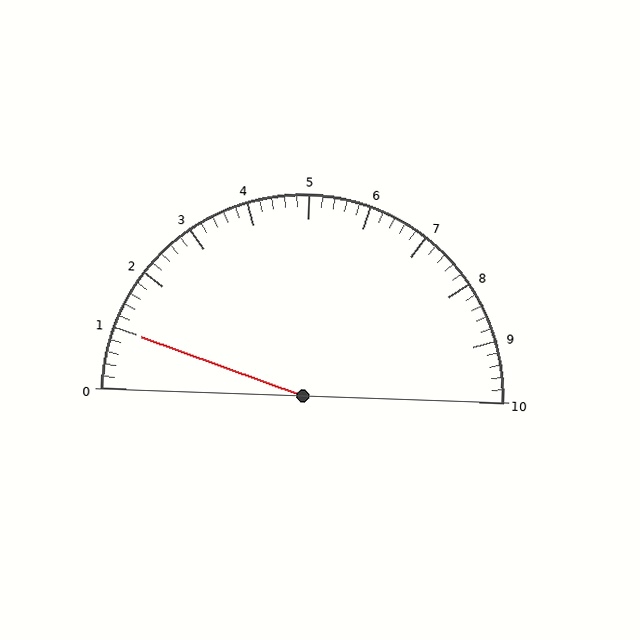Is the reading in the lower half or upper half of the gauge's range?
The reading is in the lower half of the range (0 to 10).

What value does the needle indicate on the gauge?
The needle indicates approximately 1.0.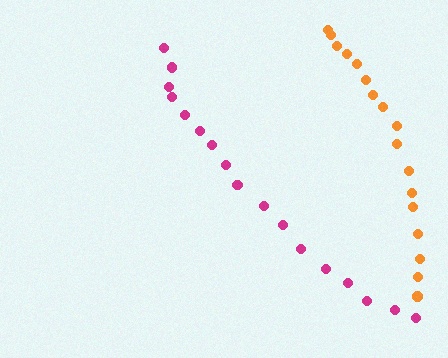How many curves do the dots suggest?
There are 2 distinct paths.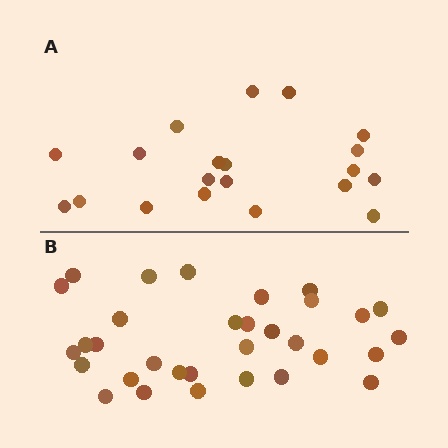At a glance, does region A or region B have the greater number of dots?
Region B (the bottom region) has more dots.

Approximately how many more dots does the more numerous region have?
Region B has roughly 12 or so more dots than region A.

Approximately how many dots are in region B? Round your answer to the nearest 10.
About 30 dots. (The exact count is 32, which rounds to 30.)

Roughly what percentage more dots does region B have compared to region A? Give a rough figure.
About 60% more.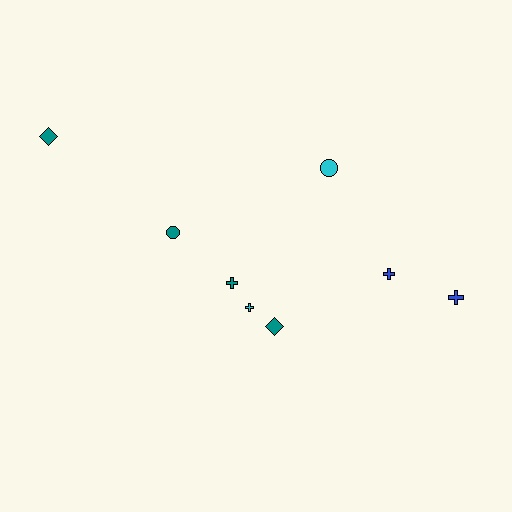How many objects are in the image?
There are 8 objects.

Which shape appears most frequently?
Cross, with 4 objects.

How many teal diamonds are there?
There are 2 teal diamonds.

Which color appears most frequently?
Teal, with 4 objects.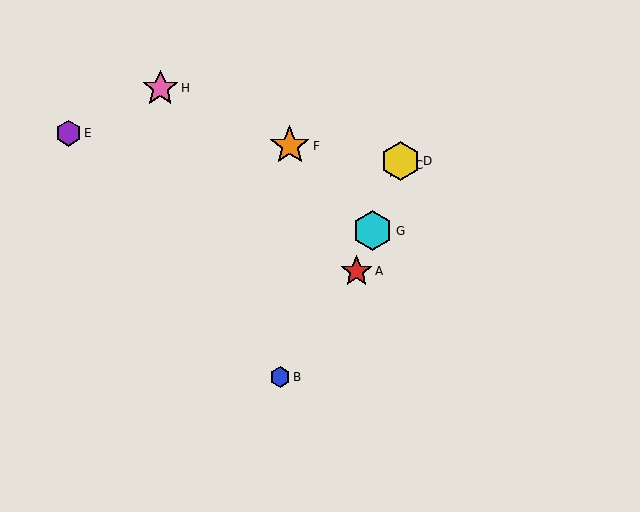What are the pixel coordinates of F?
Object F is at (290, 146).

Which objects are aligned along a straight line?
Objects A, C, D, G are aligned along a straight line.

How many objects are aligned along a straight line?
4 objects (A, C, D, G) are aligned along a straight line.